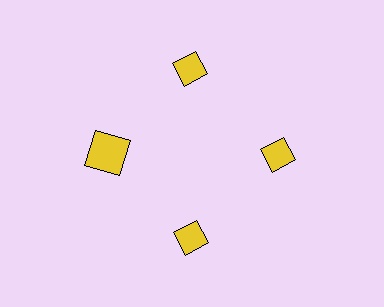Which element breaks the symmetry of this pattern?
The yellow square at roughly the 9 o'clock position breaks the symmetry. All other shapes are yellow diamonds.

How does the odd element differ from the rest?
It has a different shape: square instead of diamond.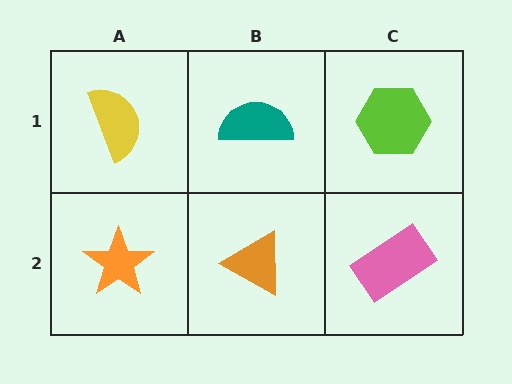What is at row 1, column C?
A lime hexagon.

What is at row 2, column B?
An orange triangle.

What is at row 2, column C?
A pink rectangle.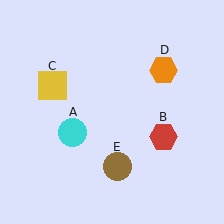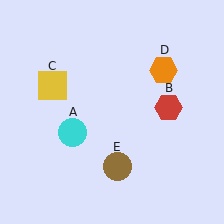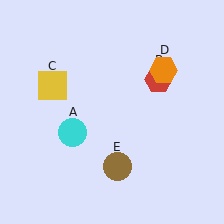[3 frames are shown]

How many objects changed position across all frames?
1 object changed position: red hexagon (object B).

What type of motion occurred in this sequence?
The red hexagon (object B) rotated counterclockwise around the center of the scene.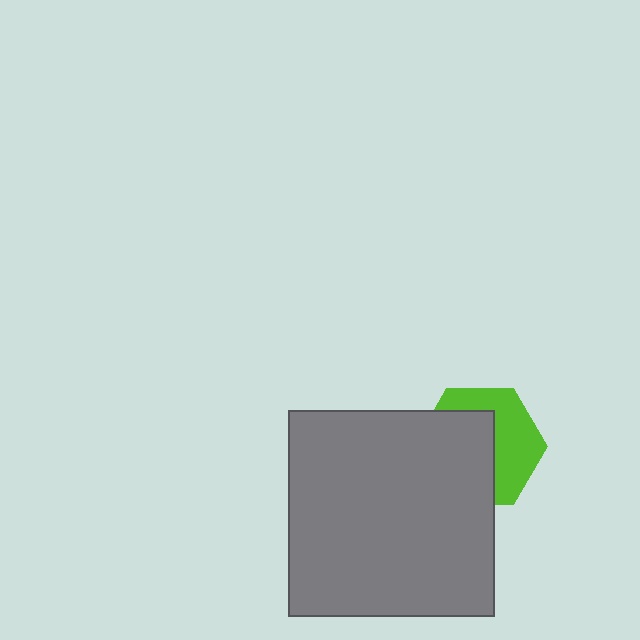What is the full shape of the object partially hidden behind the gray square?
The partially hidden object is a lime hexagon.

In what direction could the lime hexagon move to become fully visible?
The lime hexagon could move toward the upper-right. That would shift it out from behind the gray square entirely.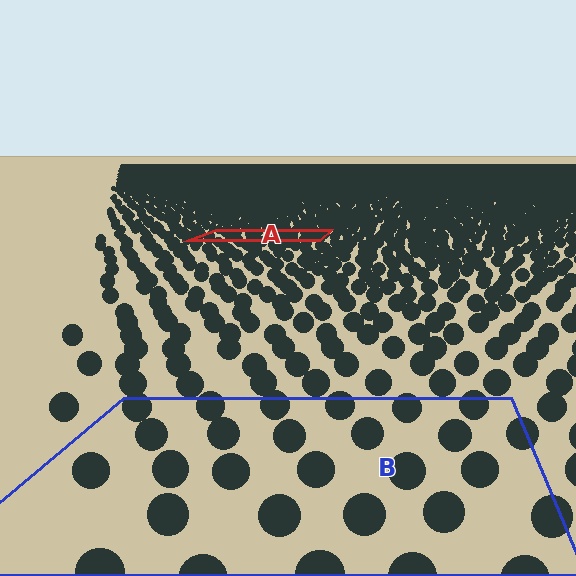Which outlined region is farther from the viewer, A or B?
Region A is farther from the viewer — the texture elements inside it appear smaller and more densely packed.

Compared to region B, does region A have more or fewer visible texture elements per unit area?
Region A has more texture elements per unit area — they are packed more densely because it is farther away.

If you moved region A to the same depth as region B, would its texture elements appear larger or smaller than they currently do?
They would appear larger. At a closer depth, the same texture elements are projected at a bigger on-screen size.